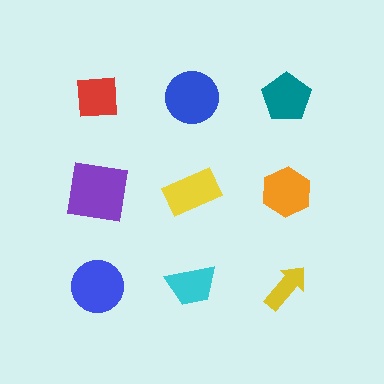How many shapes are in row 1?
3 shapes.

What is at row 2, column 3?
An orange hexagon.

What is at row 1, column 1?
A red square.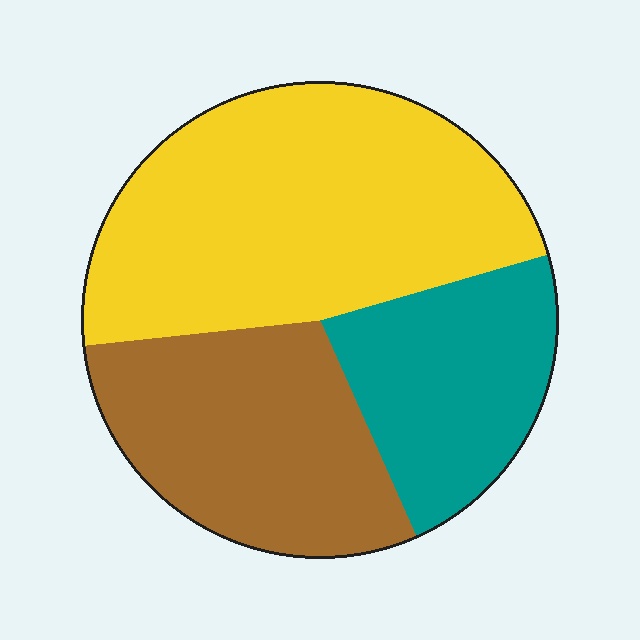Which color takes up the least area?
Teal, at roughly 25%.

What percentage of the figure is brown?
Brown covers 30% of the figure.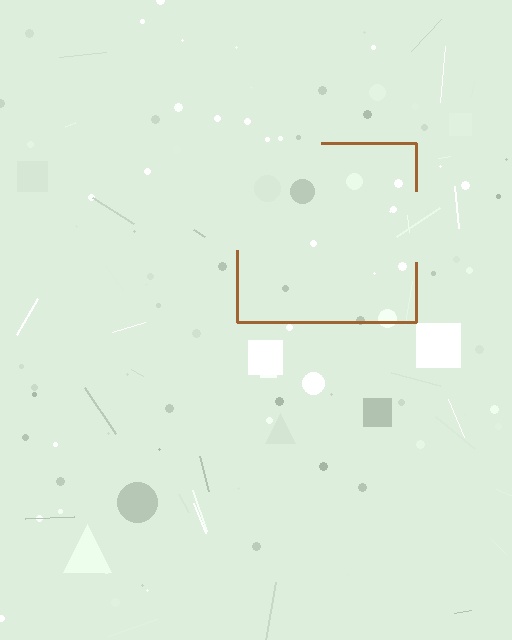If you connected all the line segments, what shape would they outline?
They would outline a square.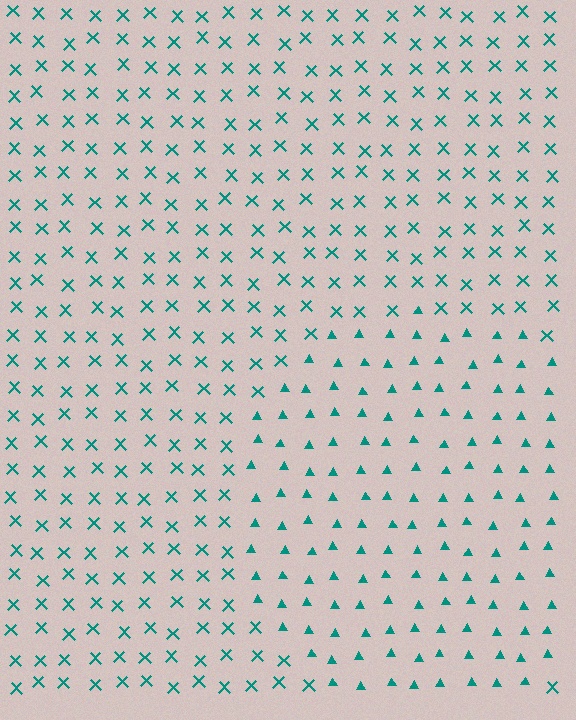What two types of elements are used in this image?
The image uses triangles inside the circle region and X marks outside it.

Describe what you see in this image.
The image is filled with small teal elements arranged in a uniform grid. A circle-shaped region contains triangles, while the surrounding area contains X marks. The boundary is defined purely by the change in element shape.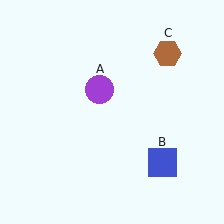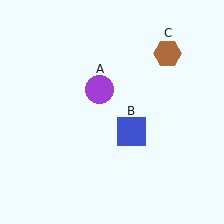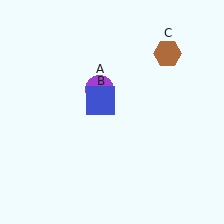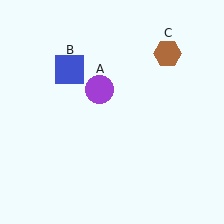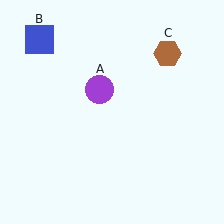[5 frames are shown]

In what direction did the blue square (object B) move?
The blue square (object B) moved up and to the left.